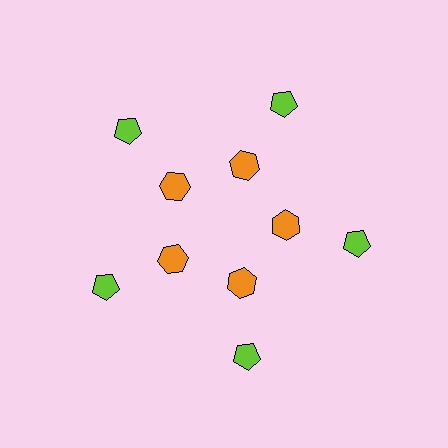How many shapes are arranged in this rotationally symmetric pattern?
There are 10 shapes, arranged in 5 groups of 2.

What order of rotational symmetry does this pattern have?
This pattern has 5-fold rotational symmetry.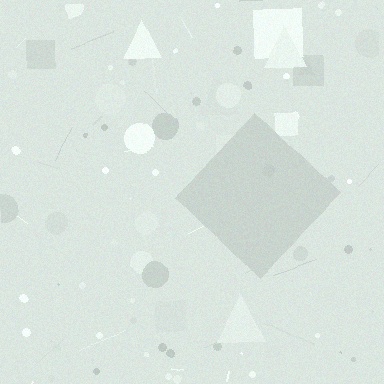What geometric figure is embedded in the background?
A diamond is embedded in the background.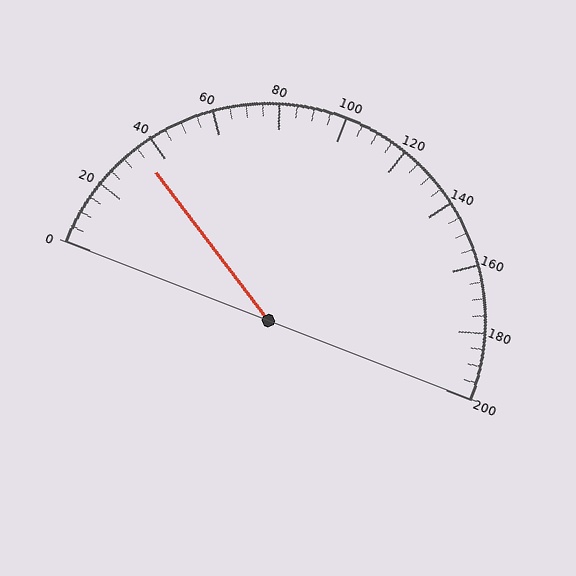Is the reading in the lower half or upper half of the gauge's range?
The reading is in the lower half of the range (0 to 200).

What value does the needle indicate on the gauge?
The needle indicates approximately 35.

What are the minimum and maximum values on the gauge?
The gauge ranges from 0 to 200.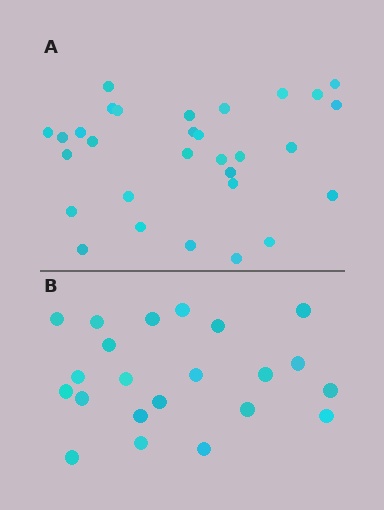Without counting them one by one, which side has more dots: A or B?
Region A (the top region) has more dots.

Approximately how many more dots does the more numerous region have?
Region A has roughly 8 or so more dots than region B.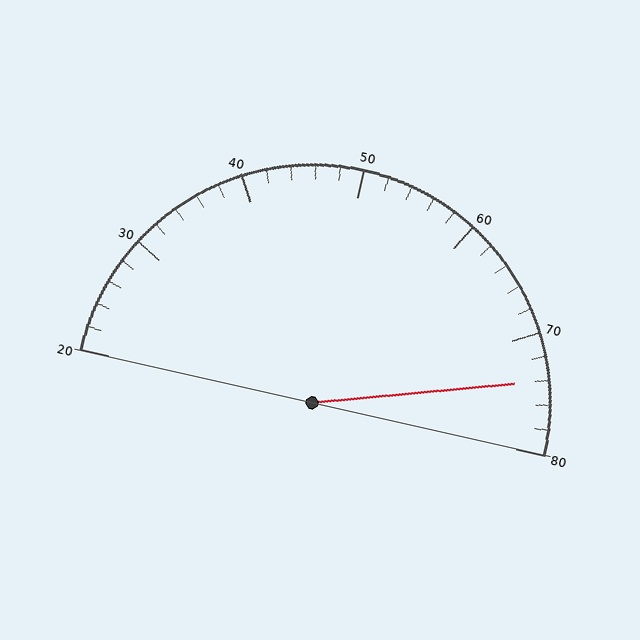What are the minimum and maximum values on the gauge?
The gauge ranges from 20 to 80.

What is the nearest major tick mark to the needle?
The nearest major tick mark is 70.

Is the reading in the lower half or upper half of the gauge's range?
The reading is in the upper half of the range (20 to 80).